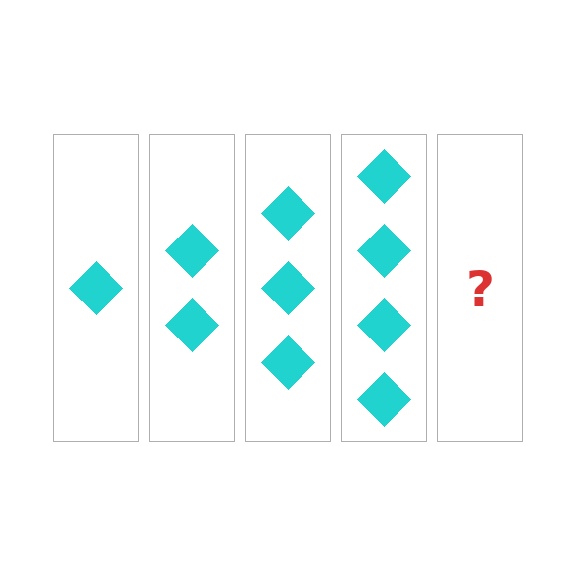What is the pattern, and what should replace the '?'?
The pattern is that each step adds one more diamond. The '?' should be 5 diamonds.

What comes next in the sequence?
The next element should be 5 diamonds.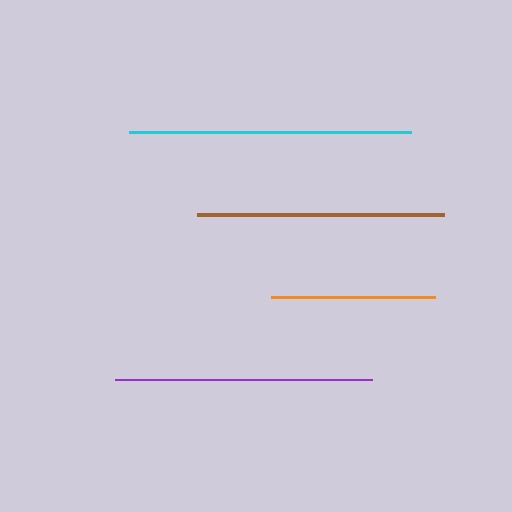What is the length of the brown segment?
The brown segment is approximately 246 pixels long.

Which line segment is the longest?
The cyan line is the longest at approximately 282 pixels.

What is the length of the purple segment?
The purple segment is approximately 257 pixels long.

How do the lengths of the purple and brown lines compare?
The purple and brown lines are approximately the same length.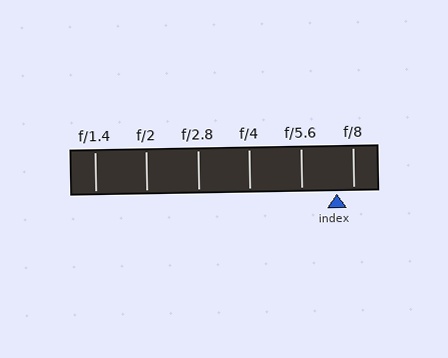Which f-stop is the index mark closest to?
The index mark is closest to f/8.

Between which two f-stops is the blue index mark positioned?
The index mark is between f/5.6 and f/8.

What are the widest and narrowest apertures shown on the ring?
The widest aperture shown is f/1.4 and the narrowest is f/8.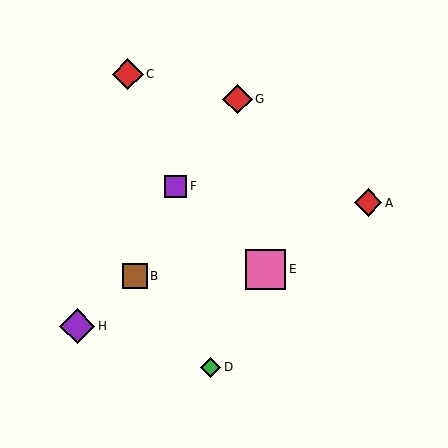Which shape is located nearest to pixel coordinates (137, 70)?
The red diamond (labeled C) at (128, 74) is nearest to that location.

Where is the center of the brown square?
The center of the brown square is at (135, 276).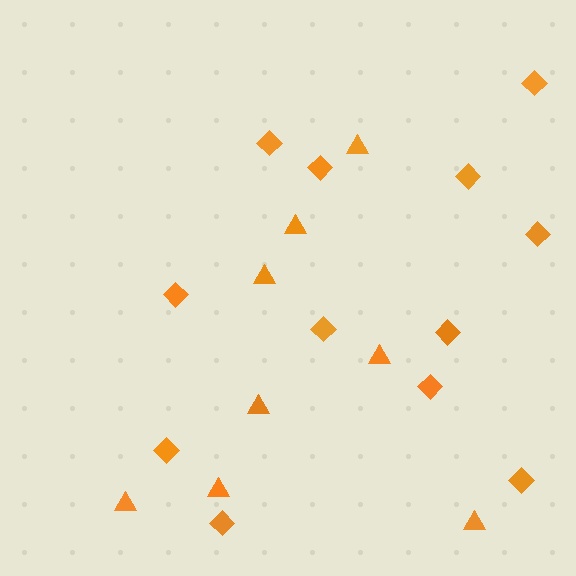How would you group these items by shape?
There are 2 groups: one group of diamonds (12) and one group of triangles (8).